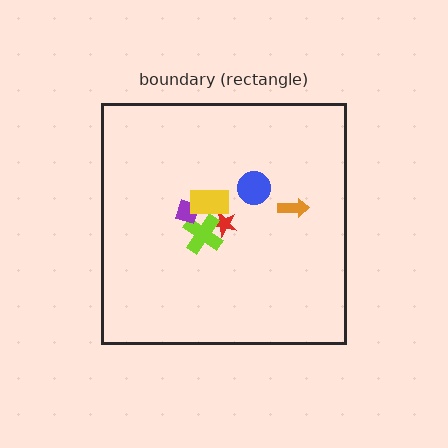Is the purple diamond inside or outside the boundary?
Inside.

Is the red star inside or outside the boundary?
Inside.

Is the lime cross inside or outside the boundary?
Inside.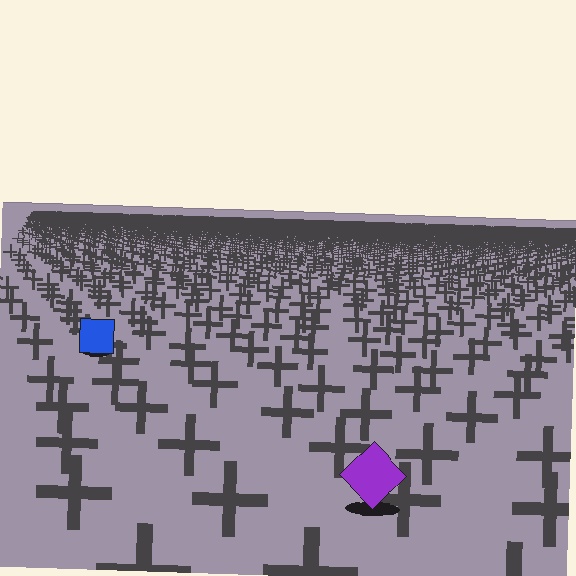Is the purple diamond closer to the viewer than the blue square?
Yes. The purple diamond is closer — you can tell from the texture gradient: the ground texture is coarser near it.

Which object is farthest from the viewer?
The blue square is farthest from the viewer. It appears smaller and the ground texture around it is denser.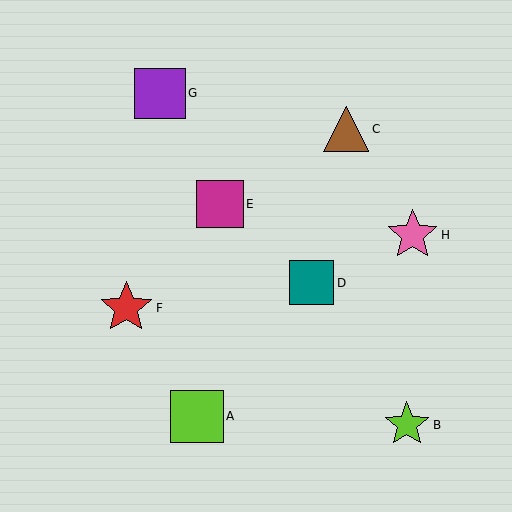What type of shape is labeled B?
Shape B is a lime star.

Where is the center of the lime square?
The center of the lime square is at (197, 416).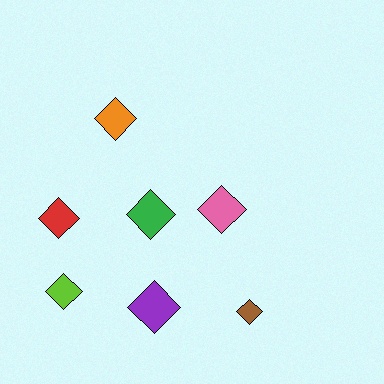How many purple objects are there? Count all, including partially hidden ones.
There is 1 purple object.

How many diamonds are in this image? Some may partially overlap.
There are 7 diamonds.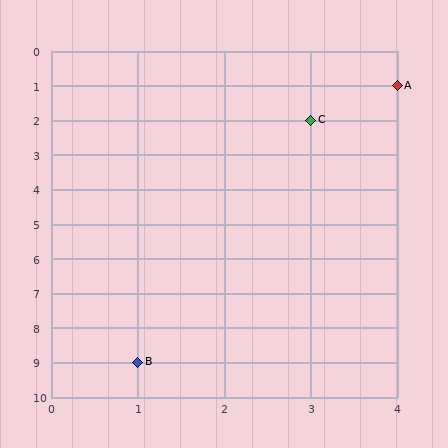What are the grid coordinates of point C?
Point C is at grid coordinates (3, 2).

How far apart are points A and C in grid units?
Points A and C are 1 column and 1 row apart (about 1.4 grid units diagonally).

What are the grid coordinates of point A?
Point A is at grid coordinates (4, 1).